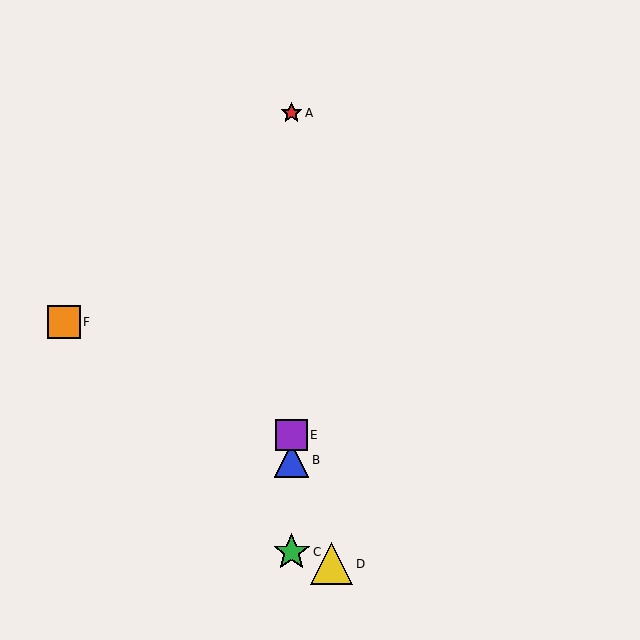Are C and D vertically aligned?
No, C is at x≈292 and D is at x≈332.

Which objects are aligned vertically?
Objects A, B, C, E are aligned vertically.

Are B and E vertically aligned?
Yes, both are at x≈292.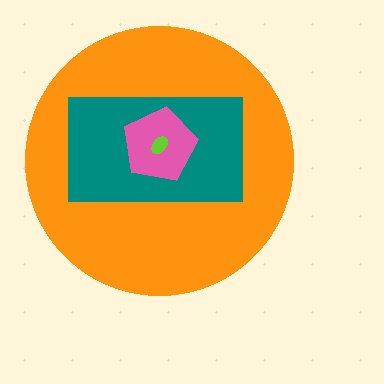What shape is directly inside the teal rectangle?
The pink pentagon.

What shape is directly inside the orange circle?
The teal rectangle.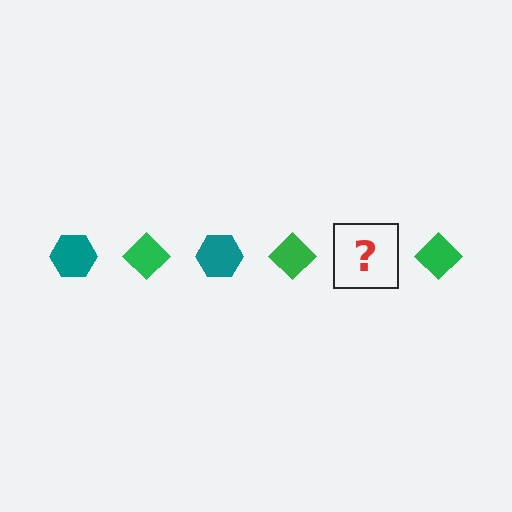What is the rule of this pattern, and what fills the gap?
The rule is that the pattern alternates between teal hexagon and green diamond. The gap should be filled with a teal hexagon.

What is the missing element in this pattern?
The missing element is a teal hexagon.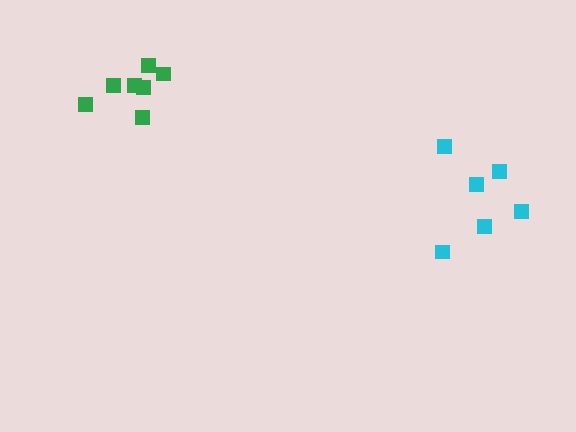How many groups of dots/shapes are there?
There are 2 groups.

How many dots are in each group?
Group 1: 7 dots, Group 2: 6 dots (13 total).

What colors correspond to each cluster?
The clusters are colored: green, cyan.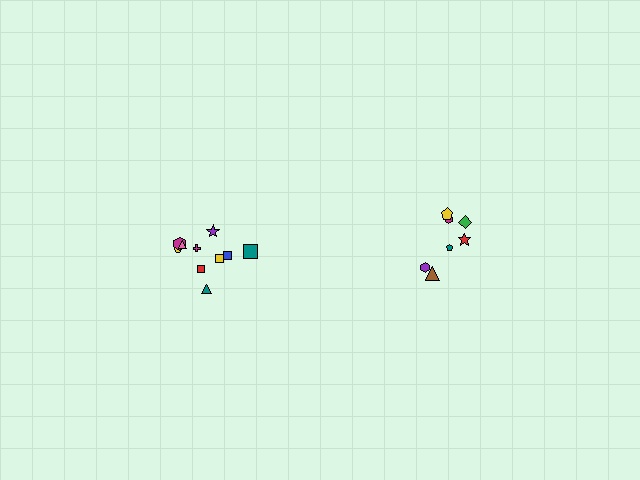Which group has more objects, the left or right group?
The left group.